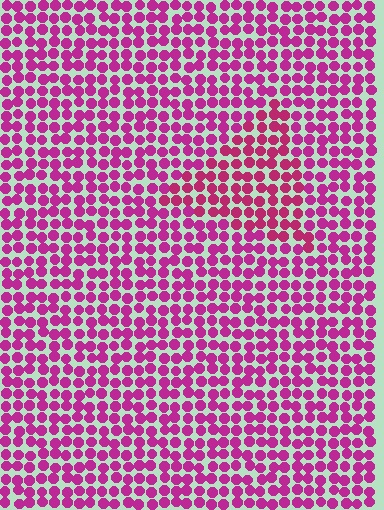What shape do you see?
I see a triangle.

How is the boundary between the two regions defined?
The boundary is defined purely by a slight shift in hue (about 16 degrees). Spacing, size, and orientation are identical on both sides.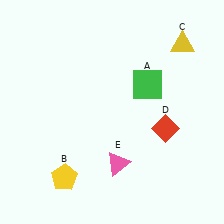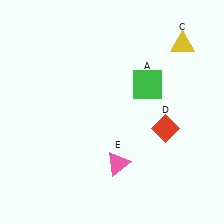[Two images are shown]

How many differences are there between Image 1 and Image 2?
There is 1 difference between the two images.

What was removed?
The yellow pentagon (B) was removed in Image 2.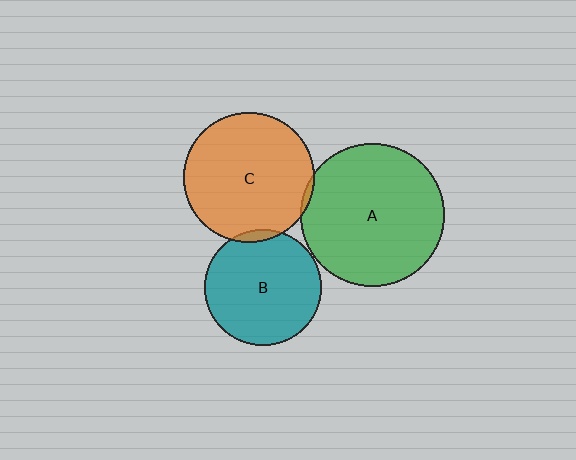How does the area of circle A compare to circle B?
Approximately 1.5 times.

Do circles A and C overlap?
Yes.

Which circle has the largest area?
Circle A (green).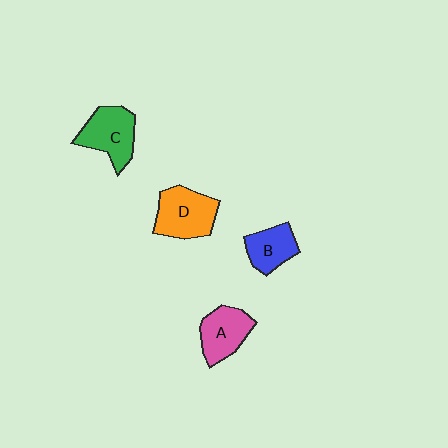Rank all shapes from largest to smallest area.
From largest to smallest: D (orange), C (green), A (pink), B (blue).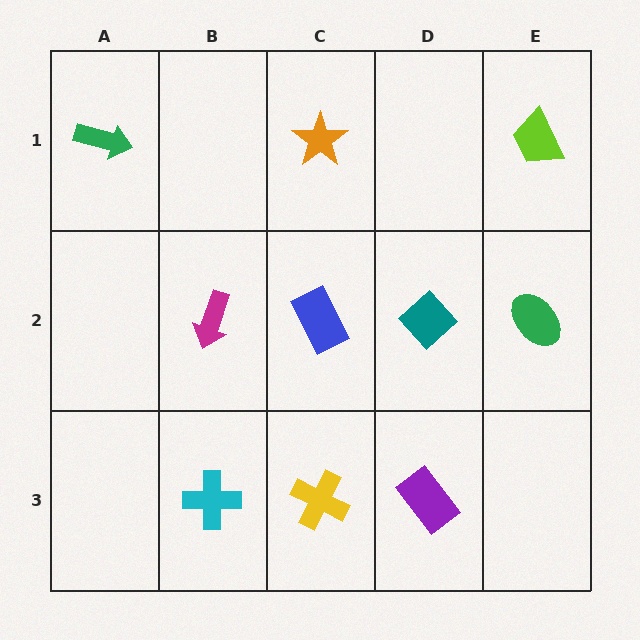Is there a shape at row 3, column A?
No, that cell is empty.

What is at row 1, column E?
A lime trapezoid.